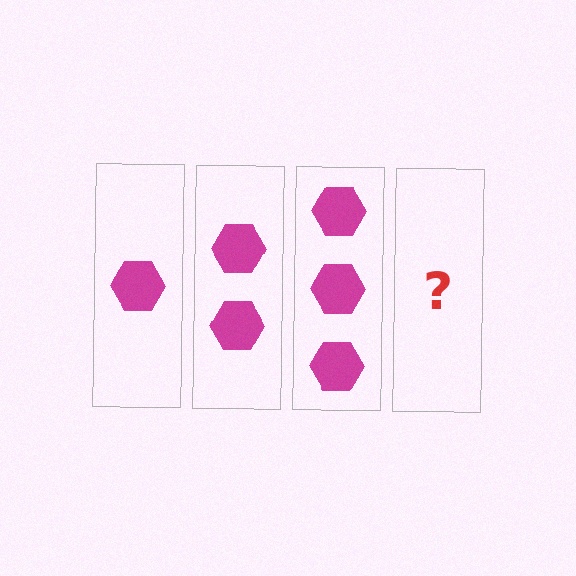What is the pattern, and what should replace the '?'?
The pattern is that each step adds one more hexagon. The '?' should be 4 hexagons.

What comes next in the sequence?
The next element should be 4 hexagons.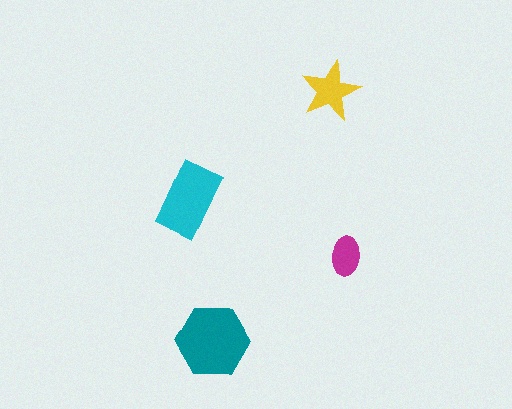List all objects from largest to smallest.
The teal hexagon, the cyan rectangle, the yellow star, the magenta ellipse.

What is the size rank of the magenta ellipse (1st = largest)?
4th.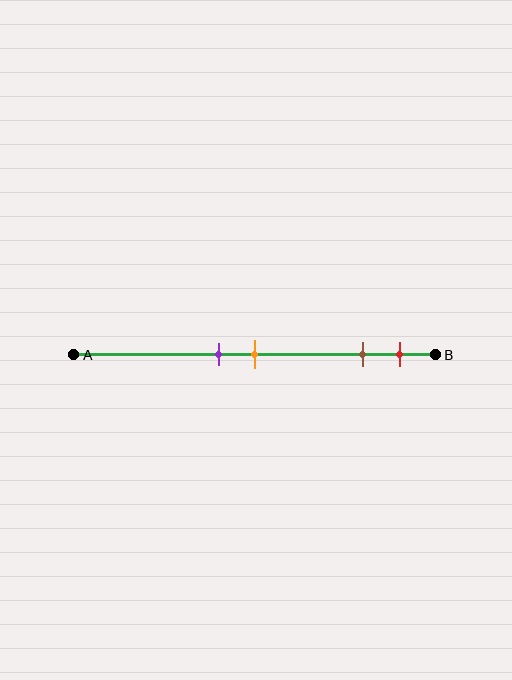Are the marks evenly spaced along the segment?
No, the marks are not evenly spaced.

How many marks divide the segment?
There are 4 marks dividing the segment.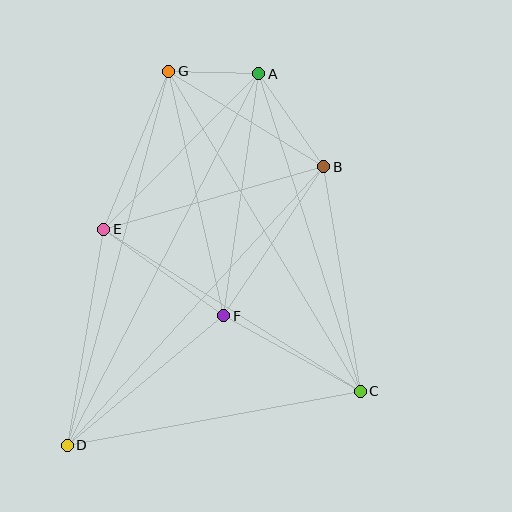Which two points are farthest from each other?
Points A and D are farthest from each other.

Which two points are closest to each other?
Points A and G are closest to each other.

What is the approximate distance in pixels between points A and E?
The distance between A and E is approximately 220 pixels.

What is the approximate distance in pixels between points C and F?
The distance between C and F is approximately 156 pixels.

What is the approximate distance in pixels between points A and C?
The distance between A and C is approximately 333 pixels.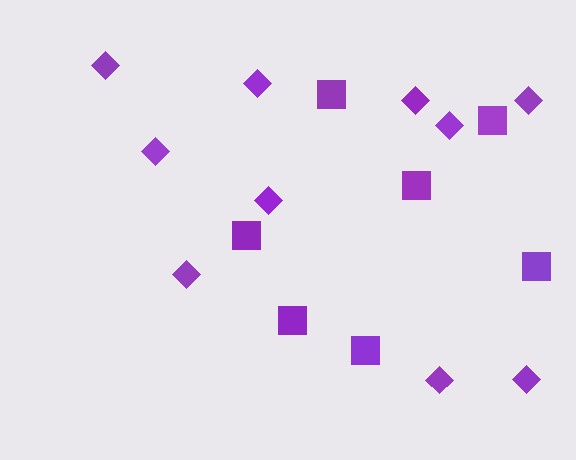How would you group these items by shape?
There are 2 groups: one group of diamonds (10) and one group of squares (7).